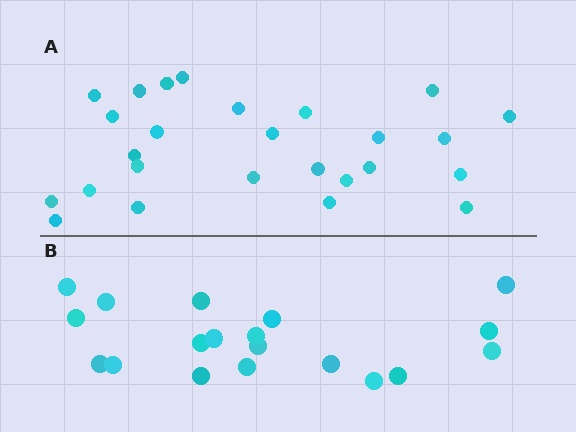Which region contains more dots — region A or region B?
Region A (the top region) has more dots.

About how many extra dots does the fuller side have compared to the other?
Region A has roughly 8 or so more dots than region B.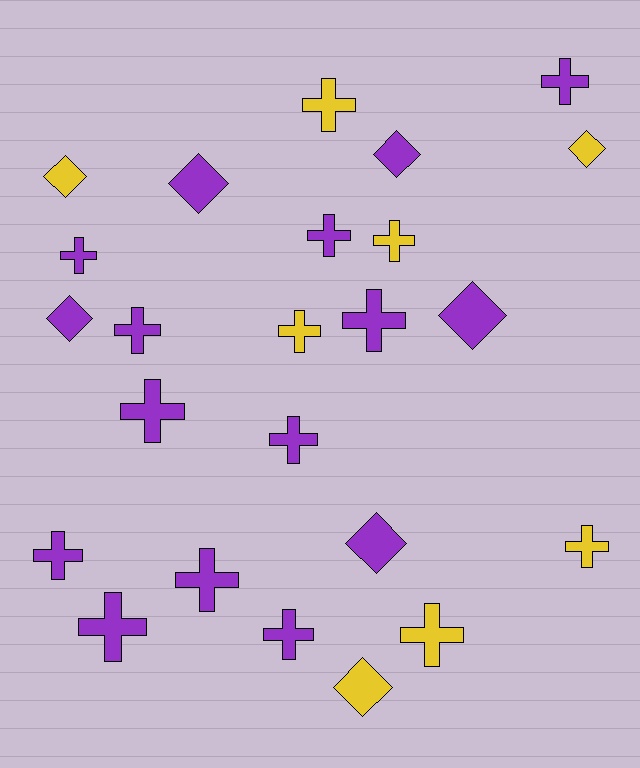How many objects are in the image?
There are 24 objects.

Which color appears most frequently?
Purple, with 16 objects.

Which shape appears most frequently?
Cross, with 16 objects.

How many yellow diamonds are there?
There are 3 yellow diamonds.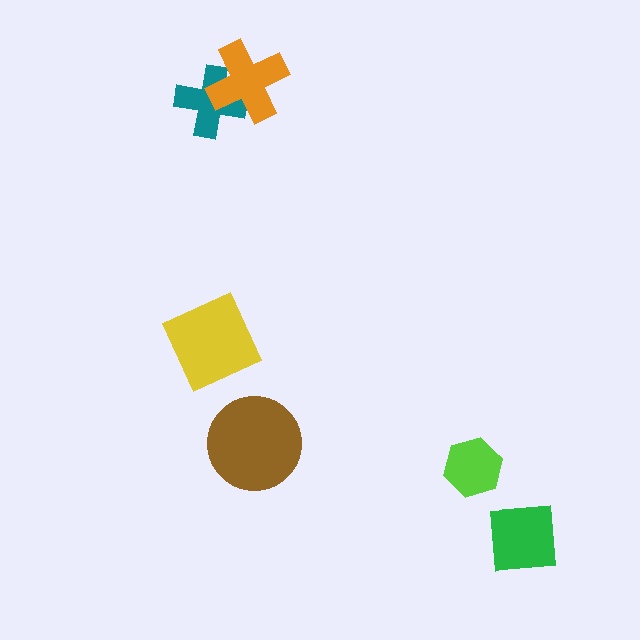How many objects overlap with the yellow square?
0 objects overlap with the yellow square.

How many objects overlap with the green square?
0 objects overlap with the green square.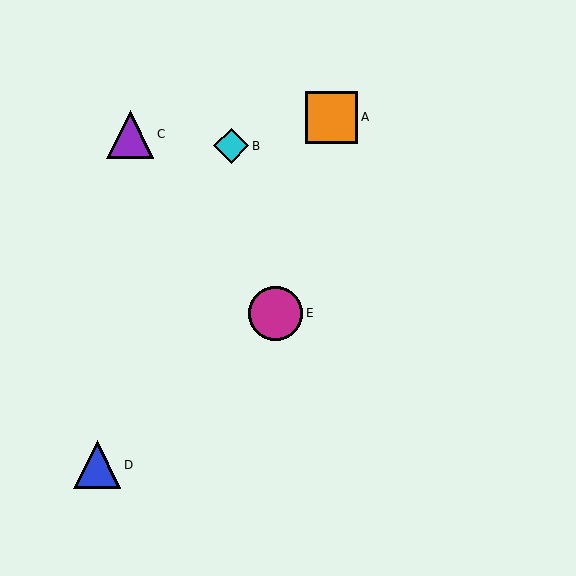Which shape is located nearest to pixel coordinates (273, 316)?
The magenta circle (labeled E) at (276, 313) is nearest to that location.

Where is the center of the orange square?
The center of the orange square is at (331, 117).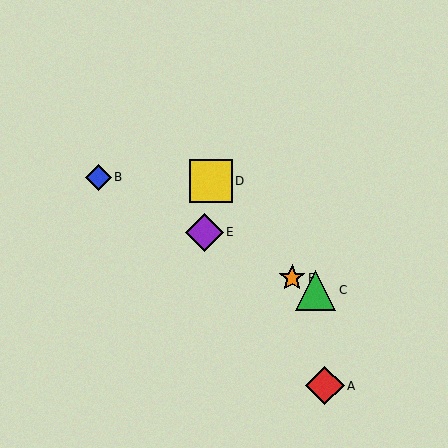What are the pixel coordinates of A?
Object A is at (325, 386).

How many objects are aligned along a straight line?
4 objects (B, C, E, F) are aligned along a straight line.